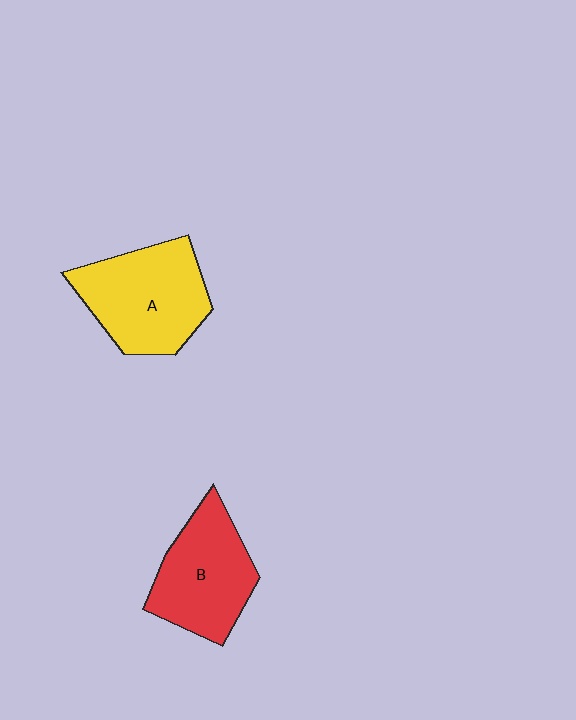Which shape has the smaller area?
Shape B (red).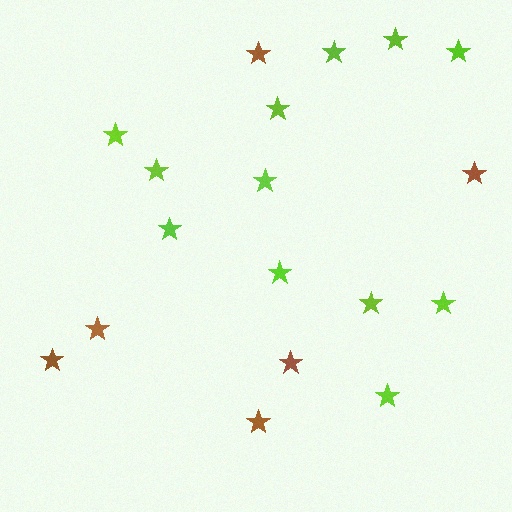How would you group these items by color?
There are 2 groups: one group of lime stars (12) and one group of brown stars (6).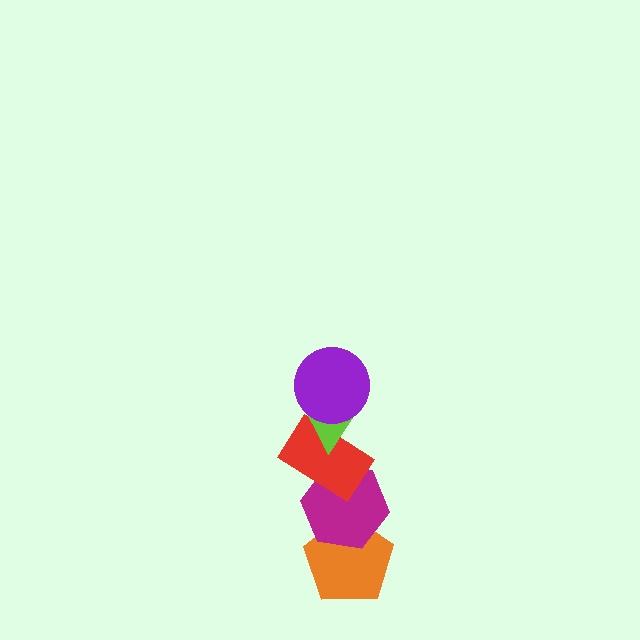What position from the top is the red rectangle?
The red rectangle is 3rd from the top.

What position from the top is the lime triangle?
The lime triangle is 2nd from the top.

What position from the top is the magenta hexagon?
The magenta hexagon is 4th from the top.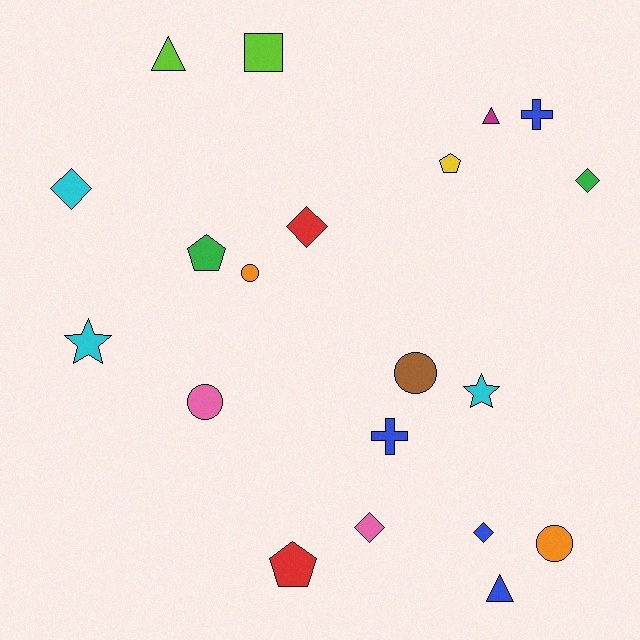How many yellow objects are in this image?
There is 1 yellow object.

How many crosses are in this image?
There are 2 crosses.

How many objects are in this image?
There are 20 objects.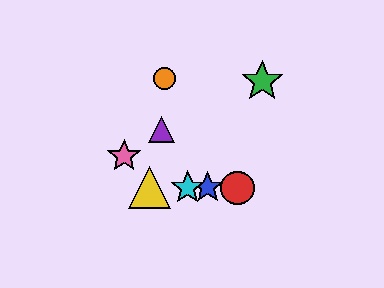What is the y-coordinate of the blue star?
The blue star is at y≈188.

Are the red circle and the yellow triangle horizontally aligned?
Yes, both are at y≈188.